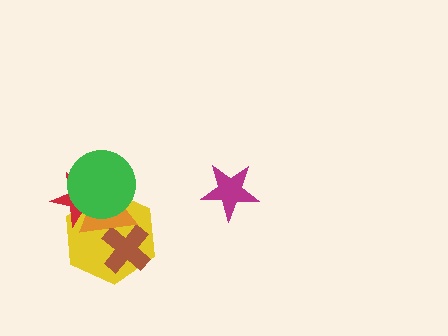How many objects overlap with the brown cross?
2 objects overlap with the brown cross.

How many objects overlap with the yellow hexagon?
4 objects overlap with the yellow hexagon.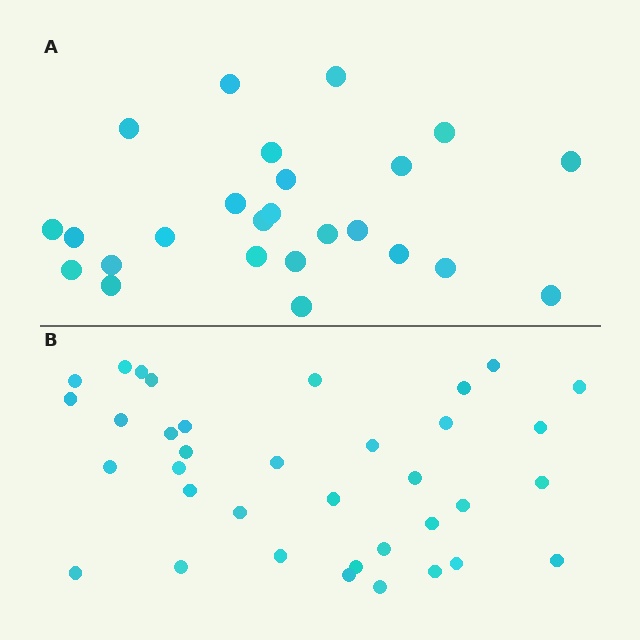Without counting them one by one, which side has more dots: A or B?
Region B (the bottom region) has more dots.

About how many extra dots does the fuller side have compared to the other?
Region B has roughly 12 or so more dots than region A.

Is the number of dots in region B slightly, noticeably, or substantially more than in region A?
Region B has noticeably more, but not dramatically so. The ratio is roughly 1.4 to 1.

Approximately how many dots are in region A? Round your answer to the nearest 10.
About 20 dots. (The exact count is 25, which rounds to 20.)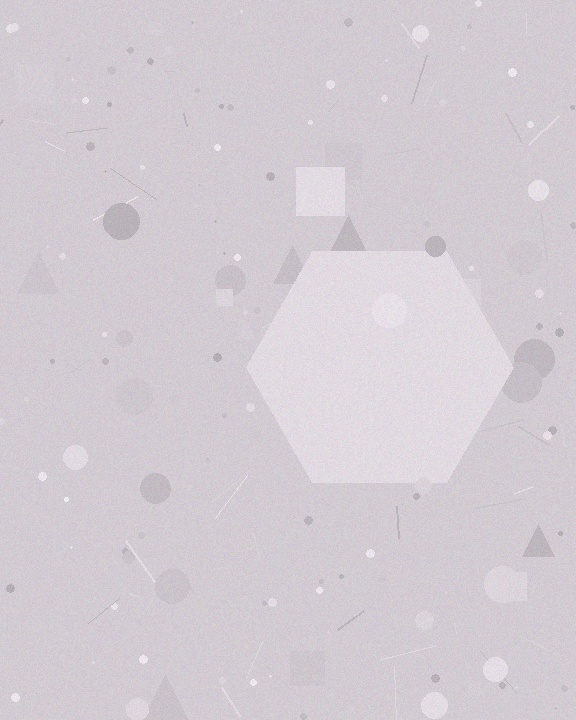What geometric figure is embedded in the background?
A hexagon is embedded in the background.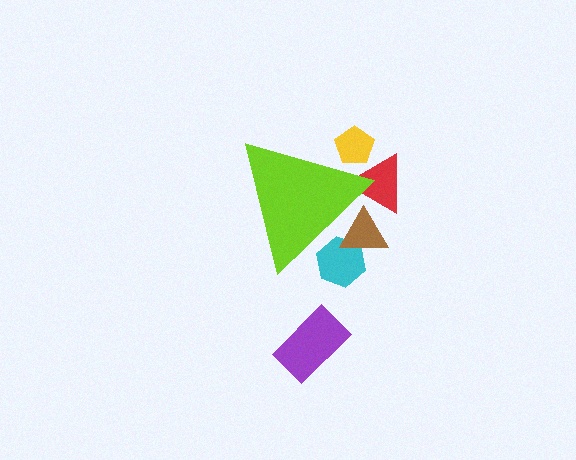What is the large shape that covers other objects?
A lime triangle.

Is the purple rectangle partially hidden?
No, the purple rectangle is fully visible.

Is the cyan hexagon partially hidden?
Yes, the cyan hexagon is partially hidden behind the lime triangle.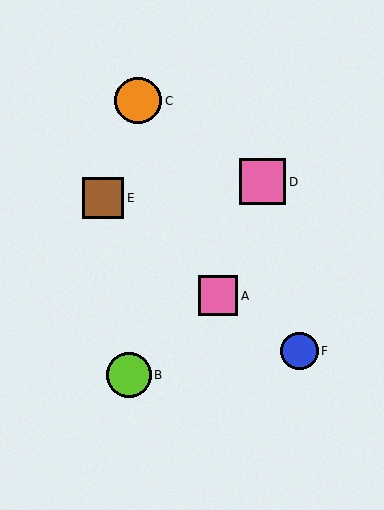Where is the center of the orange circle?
The center of the orange circle is at (138, 101).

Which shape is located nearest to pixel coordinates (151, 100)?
The orange circle (labeled C) at (138, 101) is nearest to that location.